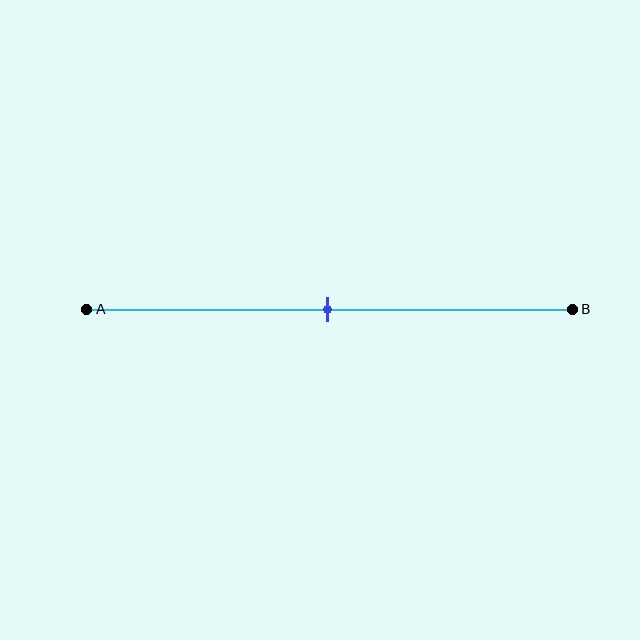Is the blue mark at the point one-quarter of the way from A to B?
No, the mark is at about 50% from A, not at the 25% one-quarter point.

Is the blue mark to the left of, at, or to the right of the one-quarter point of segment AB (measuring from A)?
The blue mark is to the right of the one-quarter point of segment AB.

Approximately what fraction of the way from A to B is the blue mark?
The blue mark is approximately 50% of the way from A to B.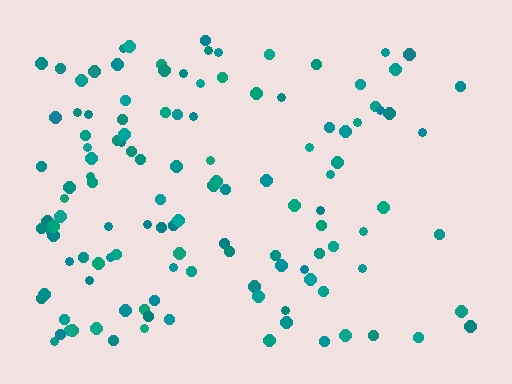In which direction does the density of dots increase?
From right to left, with the left side densest.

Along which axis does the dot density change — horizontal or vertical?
Horizontal.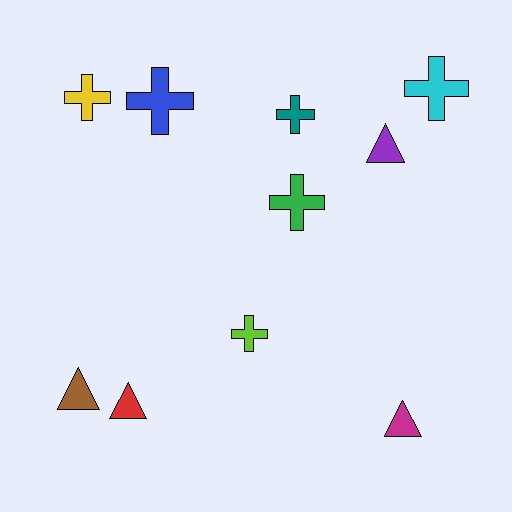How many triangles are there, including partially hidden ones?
There are 4 triangles.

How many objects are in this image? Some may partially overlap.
There are 10 objects.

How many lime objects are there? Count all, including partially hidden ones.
There is 1 lime object.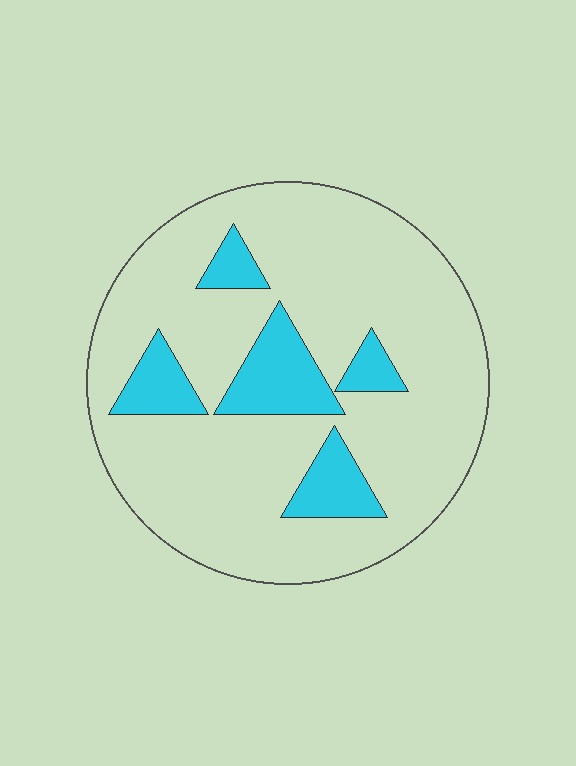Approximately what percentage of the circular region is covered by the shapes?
Approximately 15%.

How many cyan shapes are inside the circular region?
5.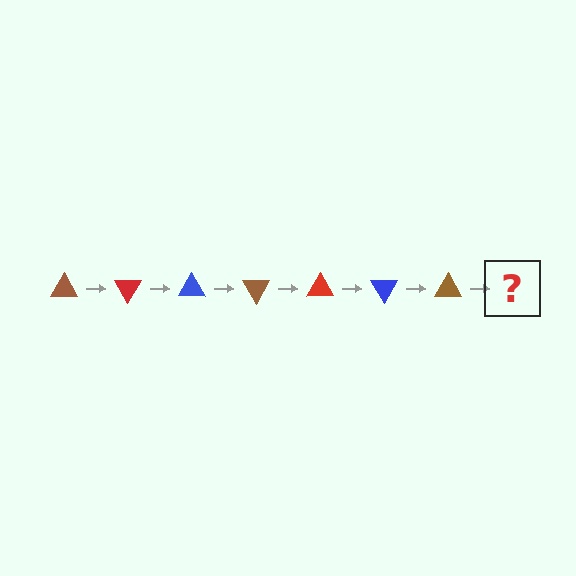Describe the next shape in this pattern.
It should be a red triangle, rotated 420 degrees from the start.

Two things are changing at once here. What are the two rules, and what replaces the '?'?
The two rules are that it rotates 60 degrees each step and the color cycles through brown, red, and blue. The '?' should be a red triangle, rotated 420 degrees from the start.